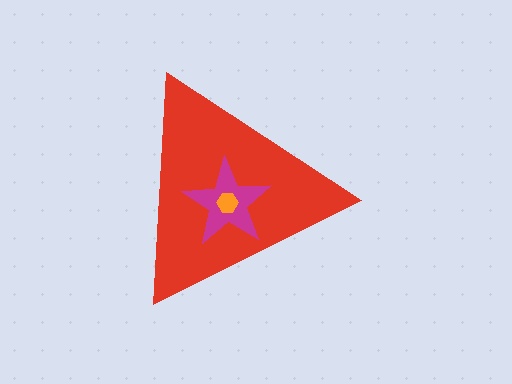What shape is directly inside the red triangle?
The magenta star.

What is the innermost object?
The orange hexagon.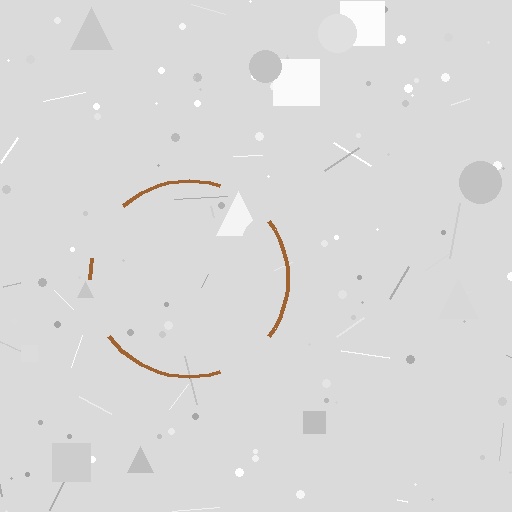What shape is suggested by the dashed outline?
The dashed outline suggests a circle.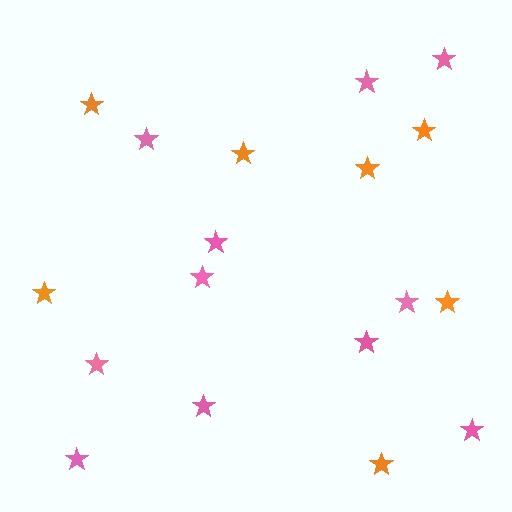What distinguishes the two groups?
There are 2 groups: one group of orange stars (7) and one group of pink stars (11).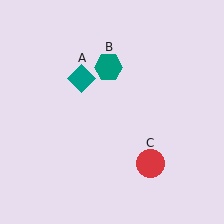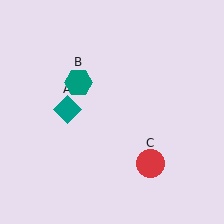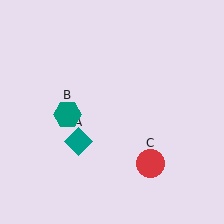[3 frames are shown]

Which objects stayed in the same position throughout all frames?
Red circle (object C) remained stationary.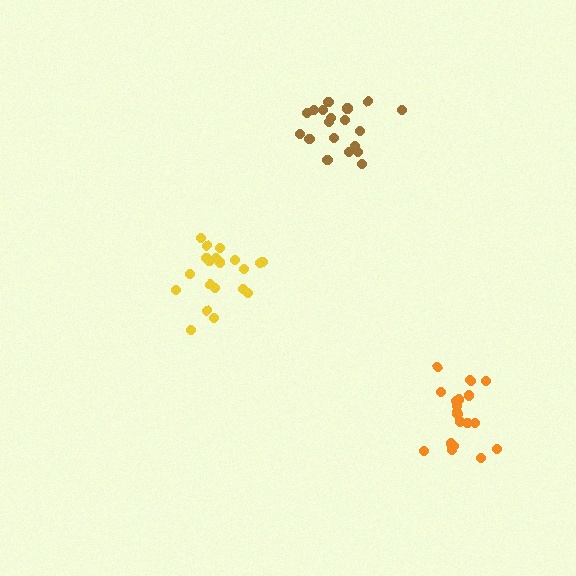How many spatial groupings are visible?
There are 3 spatial groupings.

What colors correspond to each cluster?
The clusters are colored: yellow, brown, orange.